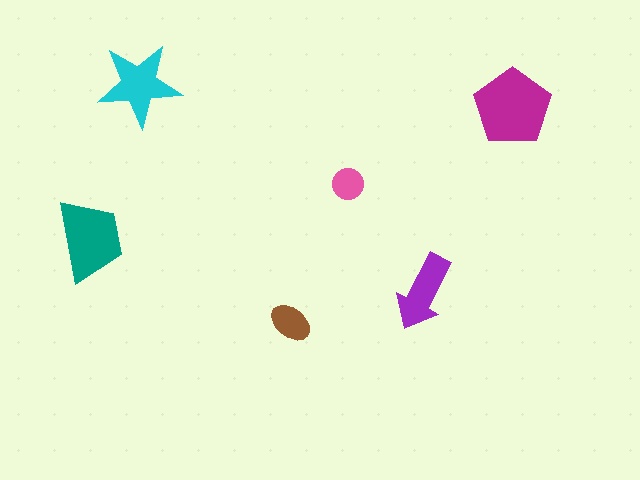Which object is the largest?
The magenta pentagon.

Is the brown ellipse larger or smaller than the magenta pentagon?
Smaller.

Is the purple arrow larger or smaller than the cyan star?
Smaller.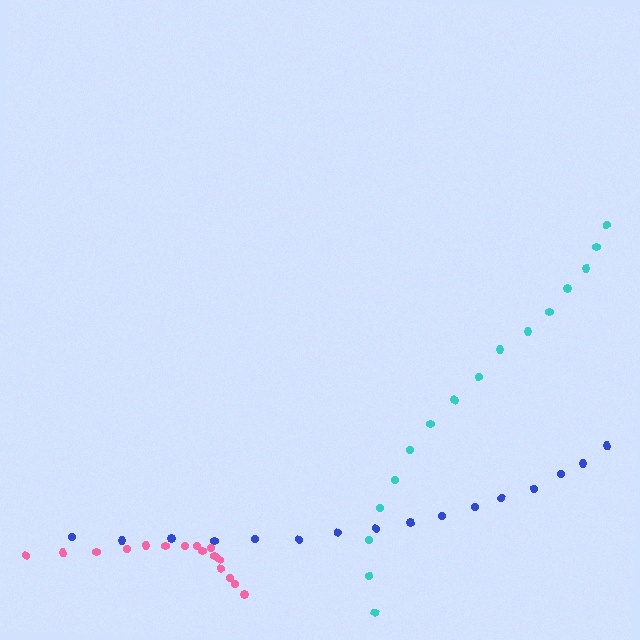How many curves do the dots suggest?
There are 3 distinct paths.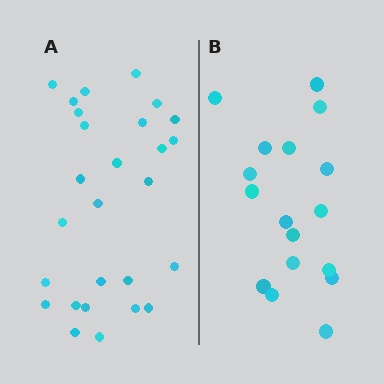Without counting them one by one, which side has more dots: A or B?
Region A (the left region) has more dots.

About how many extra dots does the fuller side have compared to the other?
Region A has roughly 10 or so more dots than region B.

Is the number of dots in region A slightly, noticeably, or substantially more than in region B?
Region A has substantially more. The ratio is roughly 1.6 to 1.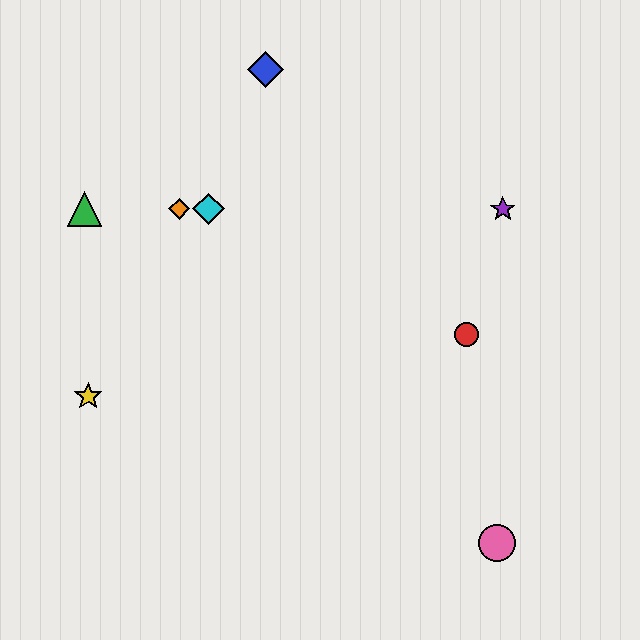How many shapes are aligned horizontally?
4 shapes (the green triangle, the purple star, the orange diamond, the cyan diamond) are aligned horizontally.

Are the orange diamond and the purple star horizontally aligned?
Yes, both are at y≈209.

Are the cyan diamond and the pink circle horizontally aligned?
No, the cyan diamond is at y≈209 and the pink circle is at y≈543.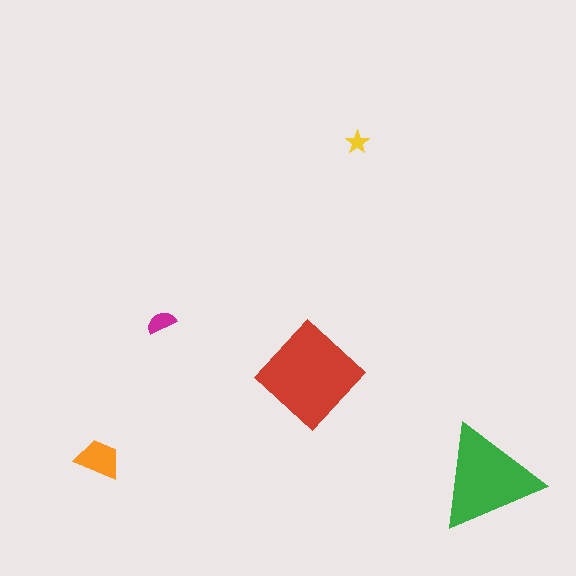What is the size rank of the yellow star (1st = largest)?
5th.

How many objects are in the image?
There are 5 objects in the image.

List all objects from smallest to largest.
The yellow star, the magenta semicircle, the orange trapezoid, the green triangle, the red diamond.